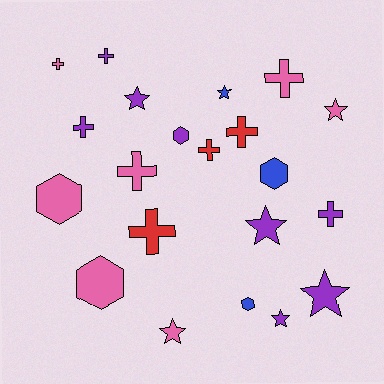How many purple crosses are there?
There are 3 purple crosses.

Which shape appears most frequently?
Cross, with 9 objects.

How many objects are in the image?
There are 21 objects.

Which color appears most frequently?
Purple, with 8 objects.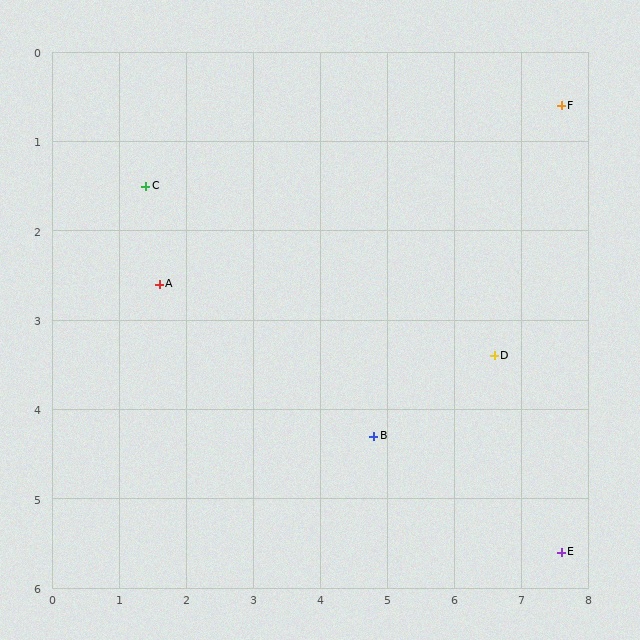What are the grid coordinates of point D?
Point D is at approximately (6.6, 3.4).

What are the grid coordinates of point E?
Point E is at approximately (7.6, 5.6).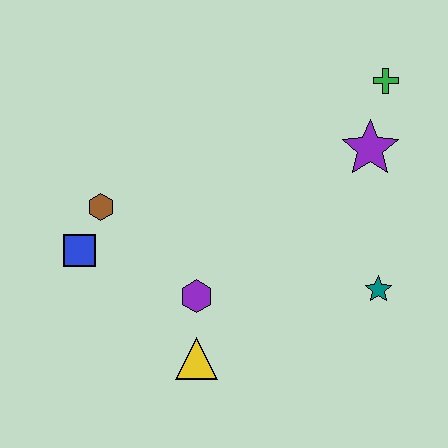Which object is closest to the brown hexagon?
The blue square is closest to the brown hexagon.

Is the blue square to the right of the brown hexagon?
No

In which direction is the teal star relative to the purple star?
The teal star is below the purple star.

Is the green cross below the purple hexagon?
No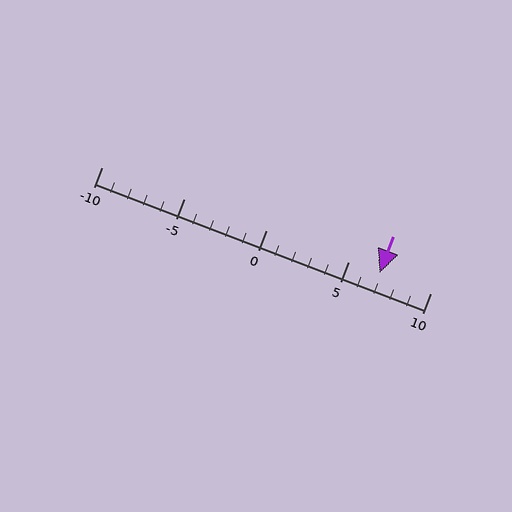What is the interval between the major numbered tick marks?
The major tick marks are spaced 5 units apart.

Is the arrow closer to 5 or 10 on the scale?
The arrow is closer to 5.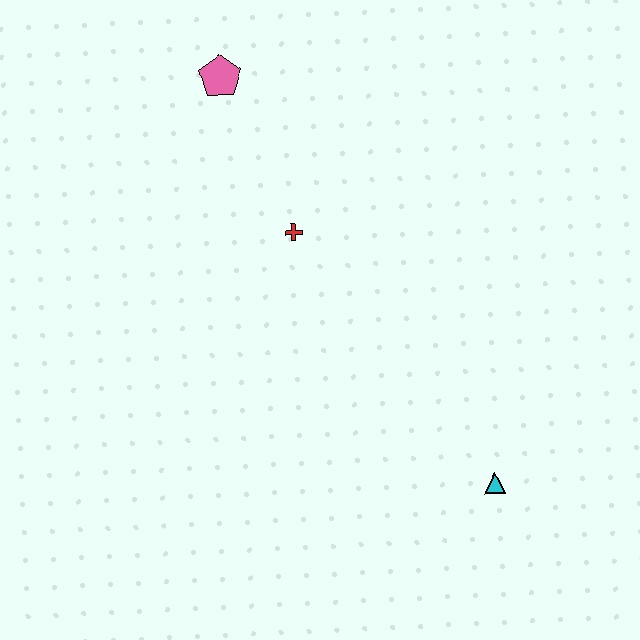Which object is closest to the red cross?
The pink pentagon is closest to the red cross.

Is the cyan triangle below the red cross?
Yes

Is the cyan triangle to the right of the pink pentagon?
Yes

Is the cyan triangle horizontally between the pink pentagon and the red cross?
No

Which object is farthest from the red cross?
The cyan triangle is farthest from the red cross.